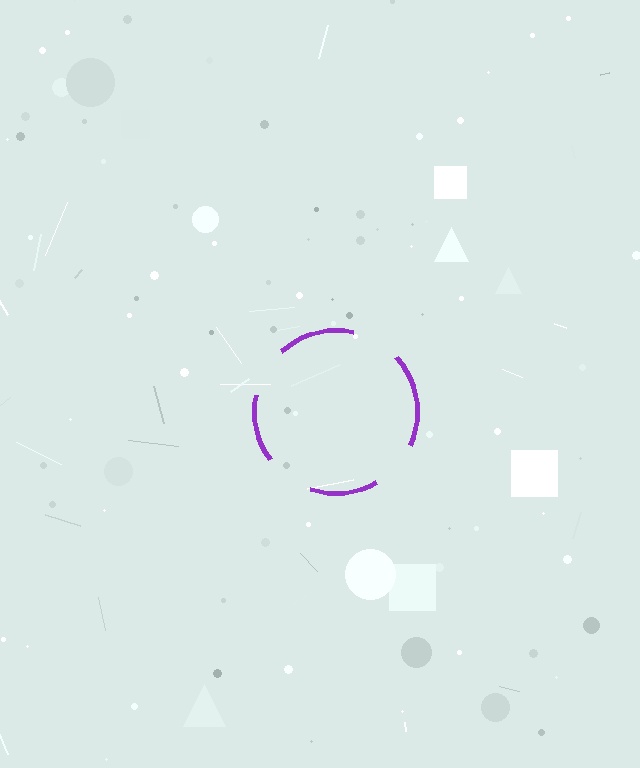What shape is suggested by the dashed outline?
The dashed outline suggests a circle.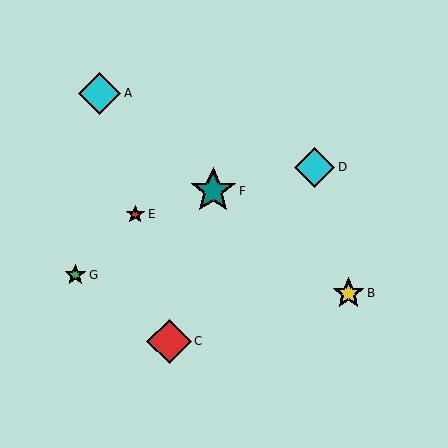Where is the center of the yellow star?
The center of the yellow star is at (349, 293).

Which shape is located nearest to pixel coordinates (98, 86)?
The cyan diamond (labeled A) at (100, 93) is nearest to that location.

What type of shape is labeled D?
Shape D is a cyan diamond.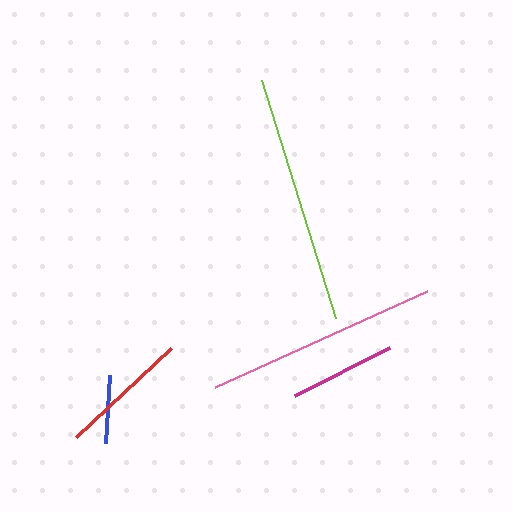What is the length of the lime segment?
The lime segment is approximately 250 pixels long.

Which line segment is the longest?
The lime line is the longest at approximately 250 pixels.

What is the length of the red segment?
The red segment is approximately 129 pixels long.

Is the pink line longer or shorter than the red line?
The pink line is longer than the red line.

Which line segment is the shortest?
The blue line is the shortest at approximately 67 pixels.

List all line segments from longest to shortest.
From longest to shortest: lime, pink, red, magenta, blue.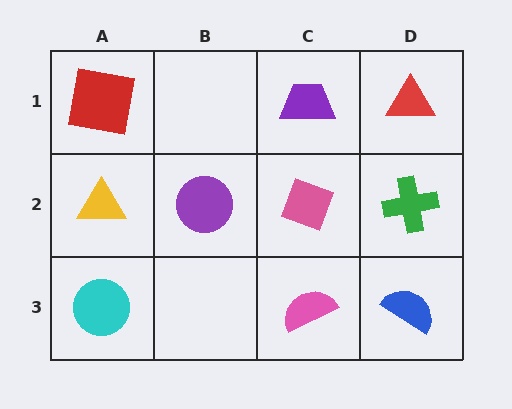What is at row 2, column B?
A purple circle.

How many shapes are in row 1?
3 shapes.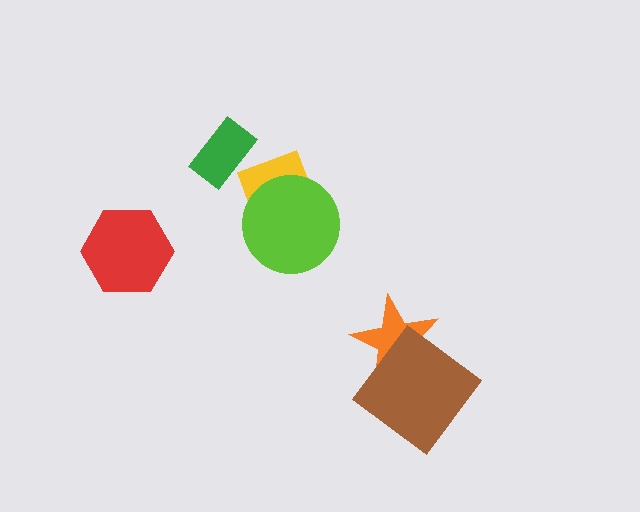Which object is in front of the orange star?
The brown diamond is in front of the orange star.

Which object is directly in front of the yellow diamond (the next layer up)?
The lime circle is directly in front of the yellow diamond.